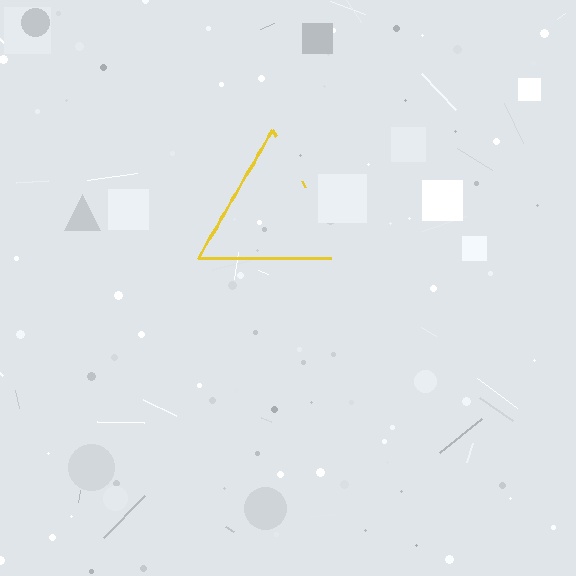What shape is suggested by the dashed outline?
The dashed outline suggests a triangle.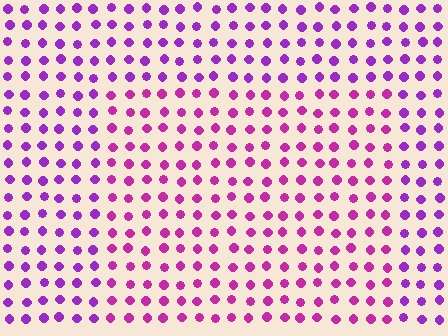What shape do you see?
I see a rectangle.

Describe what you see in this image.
The image is filled with small purple elements in a uniform arrangement. A rectangle-shaped region is visible where the elements are tinted to a slightly different hue, forming a subtle color boundary.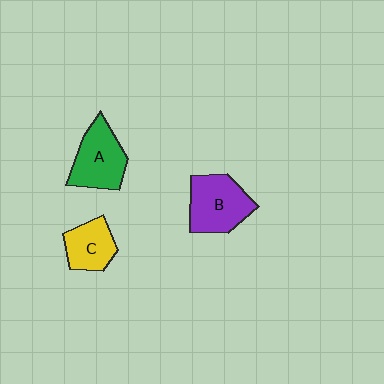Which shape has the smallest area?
Shape C (yellow).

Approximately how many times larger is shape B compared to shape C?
Approximately 1.4 times.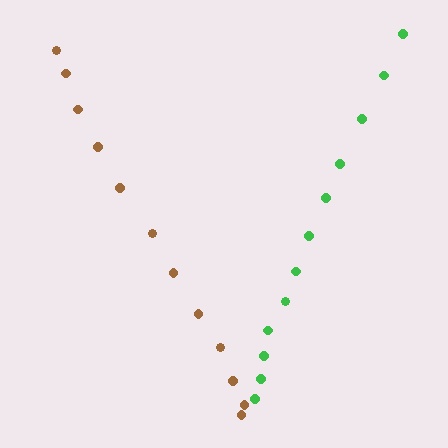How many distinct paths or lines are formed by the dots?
There are 2 distinct paths.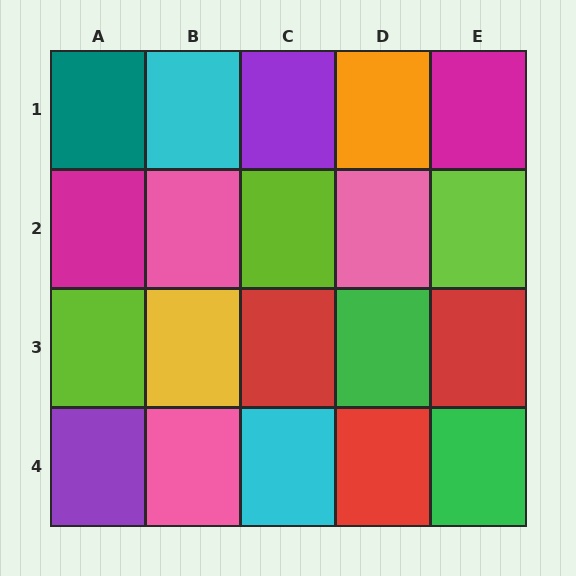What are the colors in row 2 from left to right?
Magenta, pink, lime, pink, lime.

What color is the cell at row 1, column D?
Orange.